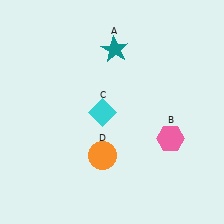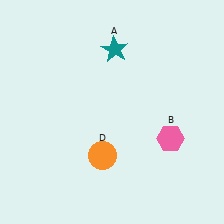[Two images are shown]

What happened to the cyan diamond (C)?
The cyan diamond (C) was removed in Image 2. It was in the bottom-left area of Image 1.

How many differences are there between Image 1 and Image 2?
There is 1 difference between the two images.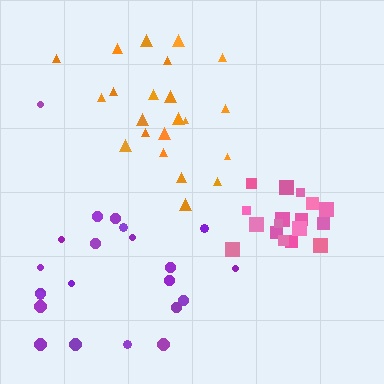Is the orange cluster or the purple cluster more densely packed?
Orange.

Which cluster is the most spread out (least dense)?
Purple.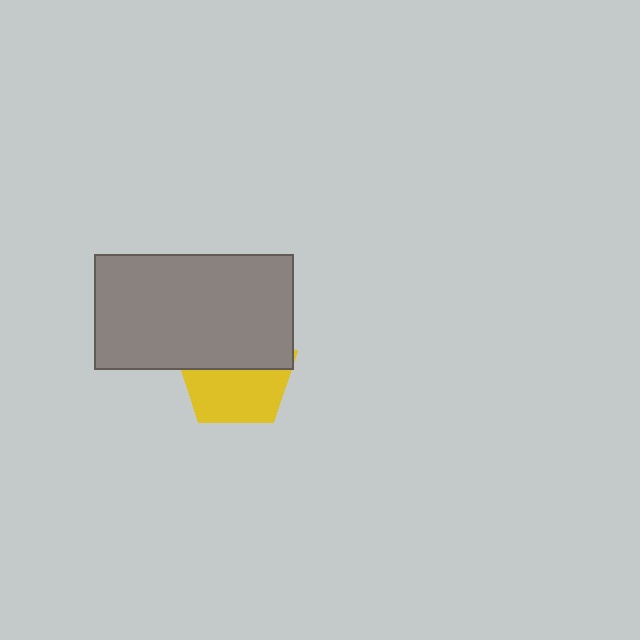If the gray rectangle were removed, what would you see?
You would see the complete yellow pentagon.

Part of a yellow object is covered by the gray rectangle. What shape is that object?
It is a pentagon.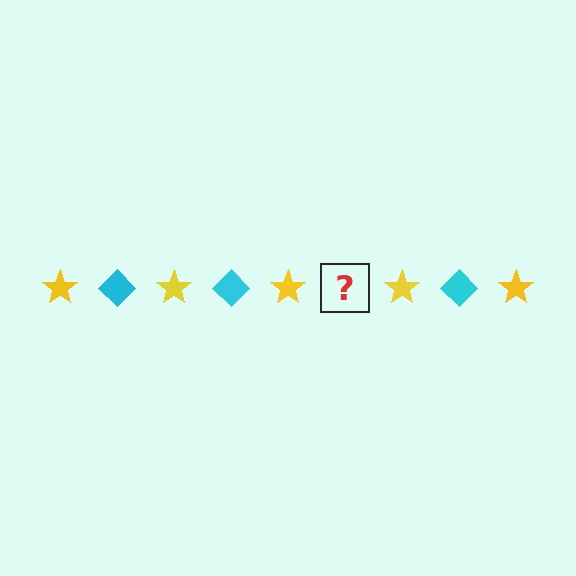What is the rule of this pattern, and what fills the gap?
The rule is that the pattern alternates between yellow star and cyan diamond. The gap should be filled with a cyan diamond.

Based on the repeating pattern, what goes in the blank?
The blank should be a cyan diamond.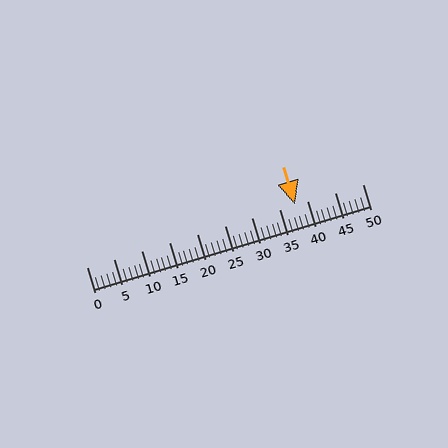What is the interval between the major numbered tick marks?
The major tick marks are spaced 5 units apart.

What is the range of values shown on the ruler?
The ruler shows values from 0 to 50.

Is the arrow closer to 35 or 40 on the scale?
The arrow is closer to 40.